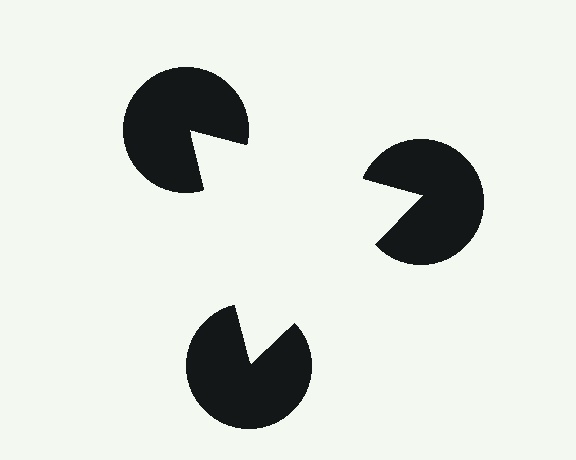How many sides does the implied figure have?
3 sides.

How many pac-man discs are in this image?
There are 3 — one at each vertex of the illusory triangle.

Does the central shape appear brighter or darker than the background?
It typically appears slightly brighter than the background, even though no actual brightness change is drawn.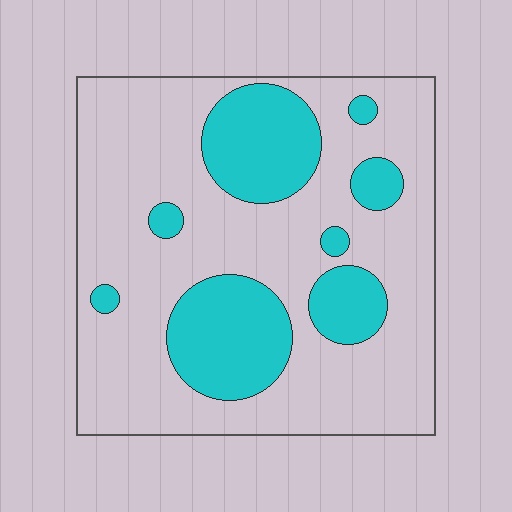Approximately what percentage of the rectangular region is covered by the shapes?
Approximately 25%.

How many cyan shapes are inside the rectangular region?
8.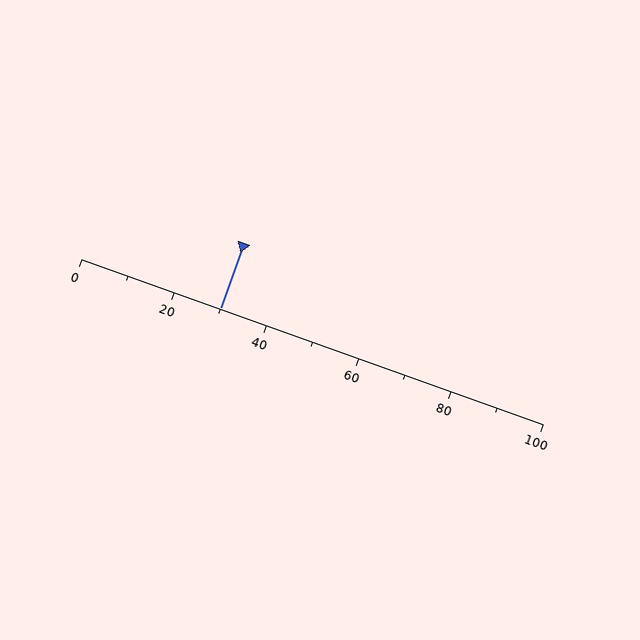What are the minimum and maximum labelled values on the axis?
The axis runs from 0 to 100.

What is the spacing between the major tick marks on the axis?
The major ticks are spaced 20 apart.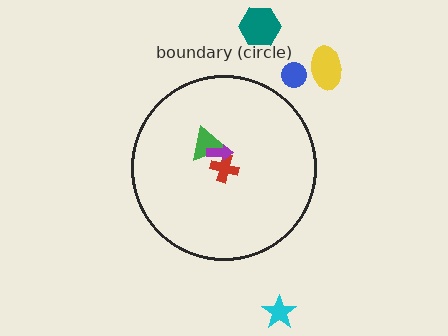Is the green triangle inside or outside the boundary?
Inside.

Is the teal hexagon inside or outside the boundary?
Outside.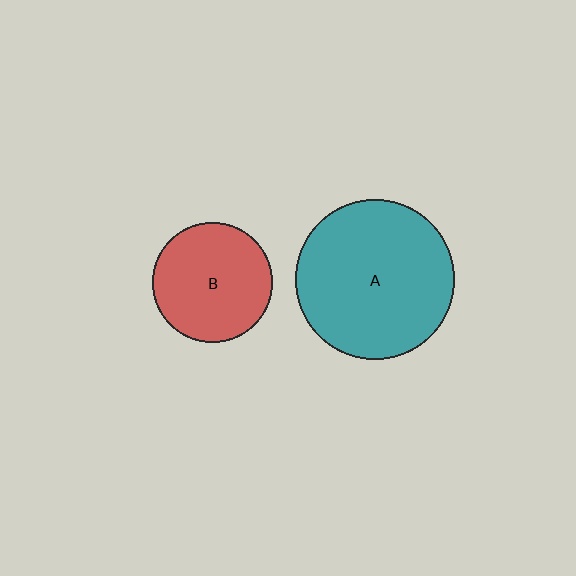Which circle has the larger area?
Circle A (teal).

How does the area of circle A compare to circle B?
Approximately 1.8 times.